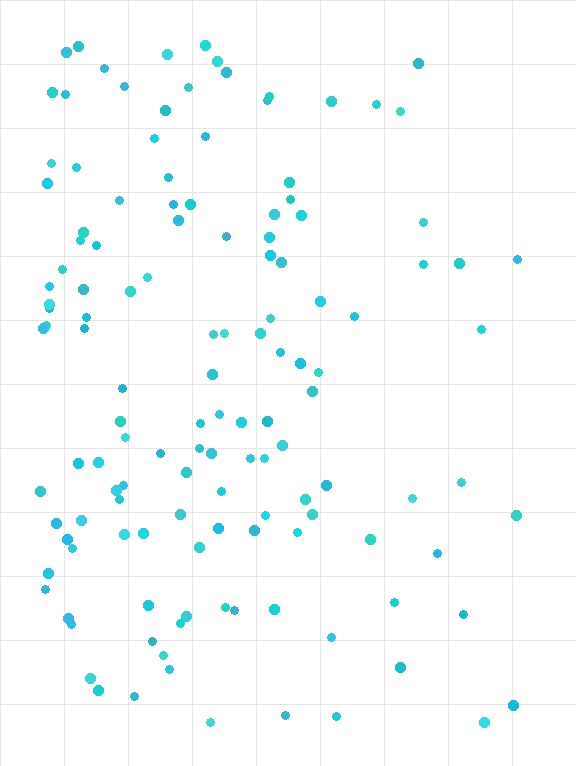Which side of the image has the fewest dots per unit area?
The right.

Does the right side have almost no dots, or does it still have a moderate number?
Still a moderate number, just noticeably fewer than the left.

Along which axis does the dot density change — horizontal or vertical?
Horizontal.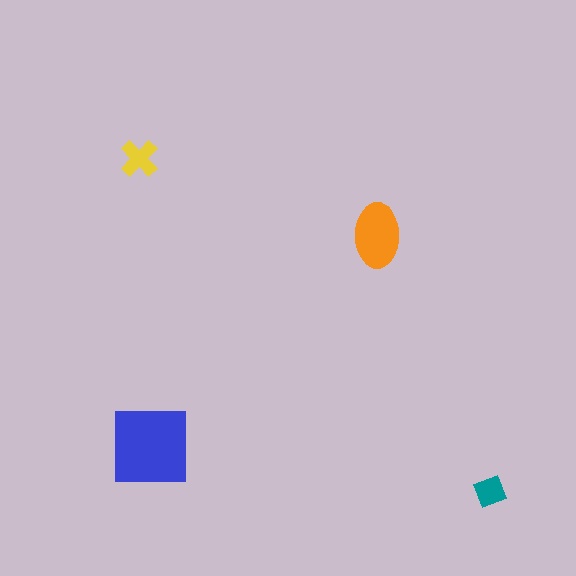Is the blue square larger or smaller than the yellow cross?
Larger.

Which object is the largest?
The blue square.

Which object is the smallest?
The teal diamond.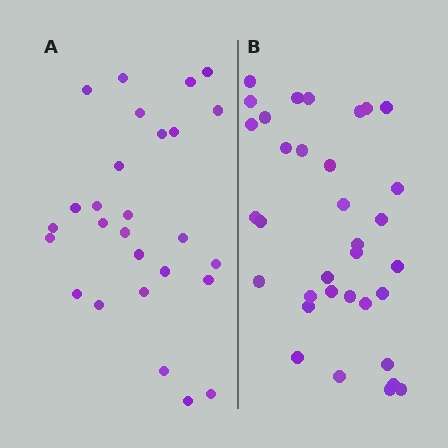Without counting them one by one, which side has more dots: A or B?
Region B (the right region) has more dots.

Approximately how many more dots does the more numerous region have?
Region B has roughly 8 or so more dots than region A.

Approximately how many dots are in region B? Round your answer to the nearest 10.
About 30 dots. (The exact count is 34, which rounds to 30.)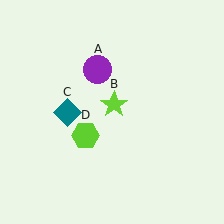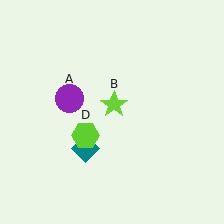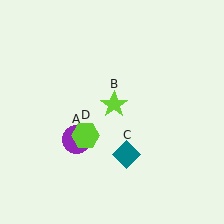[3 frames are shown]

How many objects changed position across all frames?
2 objects changed position: purple circle (object A), teal diamond (object C).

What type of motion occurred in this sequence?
The purple circle (object A), teal diamond (object C) rotated counterclockwise around the center of the scene.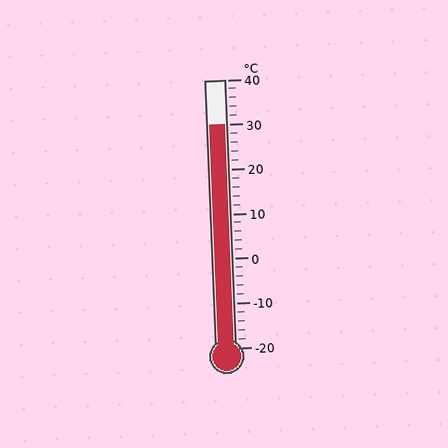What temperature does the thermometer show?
The thermometer shows approximately 30°C.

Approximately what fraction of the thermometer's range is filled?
The thermometer is filled to approximately 85% of its range.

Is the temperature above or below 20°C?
The temperature is above 20°C.